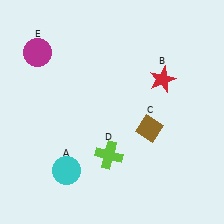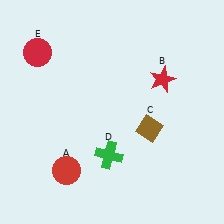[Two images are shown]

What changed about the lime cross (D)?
In Image 1, D is lime. In Image 2, it changed to green.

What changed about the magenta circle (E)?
In Image 1, E is magenta. In Image 2, it changed to red.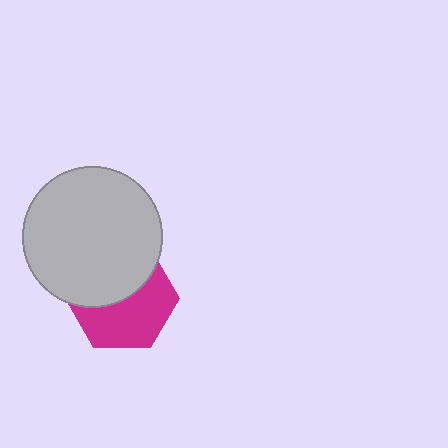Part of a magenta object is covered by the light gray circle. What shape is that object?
It is a hexagon.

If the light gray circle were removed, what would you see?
You would see the complete magenta hexagon.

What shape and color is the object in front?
The object in front is a light gray circle.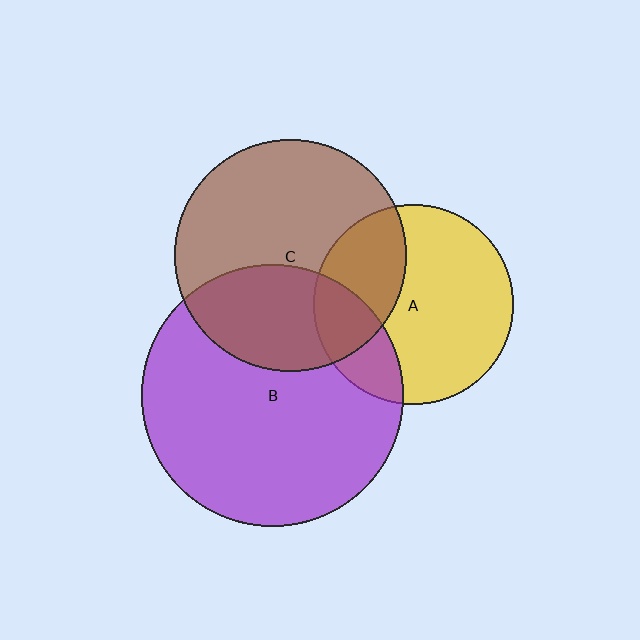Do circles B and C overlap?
Yes.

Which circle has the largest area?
Circle B (purple).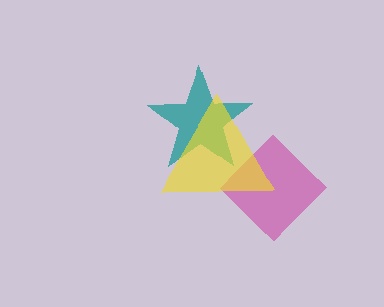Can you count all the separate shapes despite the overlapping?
Yes, there are 3 separate shapes.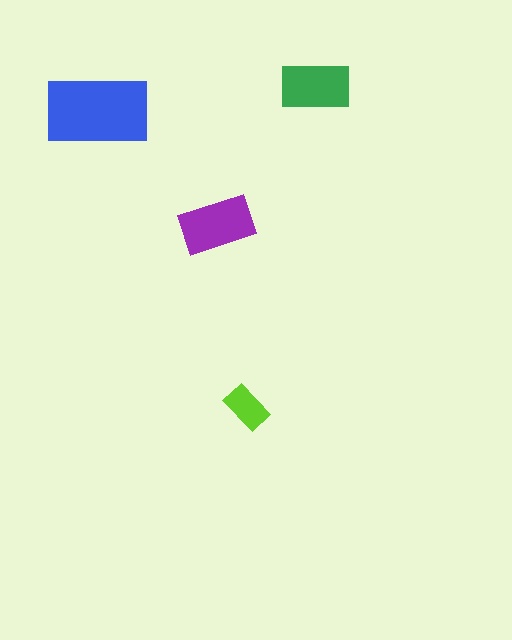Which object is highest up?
The green rectangle is topmost.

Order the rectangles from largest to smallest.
the blue one, the purple one, the green one, the lime one.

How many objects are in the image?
There are 4 objects in the image.